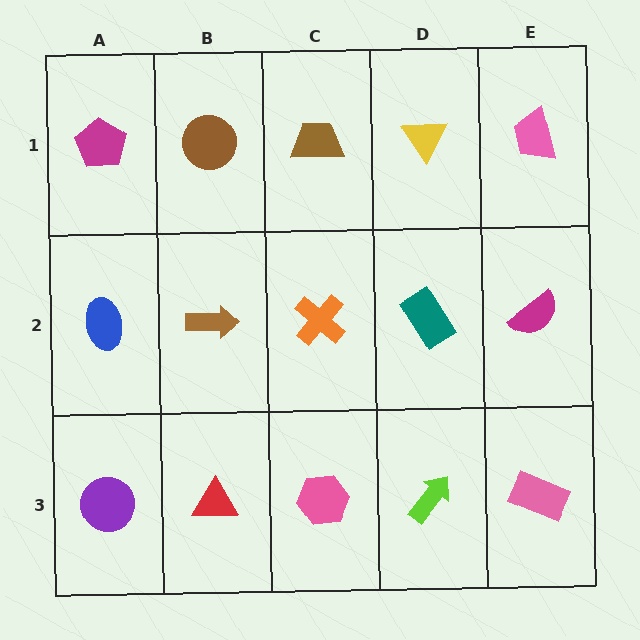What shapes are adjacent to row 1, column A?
A blue ellipse (row 2, column A), a brown circle (row 1, column B).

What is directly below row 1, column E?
A magenta semicircle.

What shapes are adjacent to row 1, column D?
A teal rectangle (row 2, column D), a brown trapezoid (row 1, column C), a pink trapezoid (row 1, column E).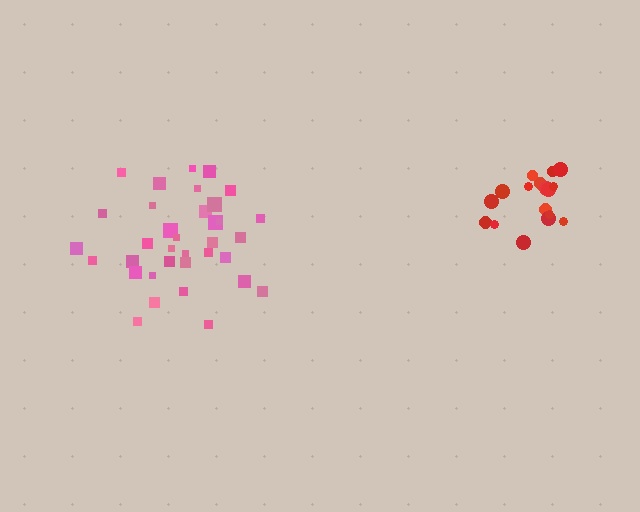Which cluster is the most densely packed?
Red.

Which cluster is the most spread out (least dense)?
Pink.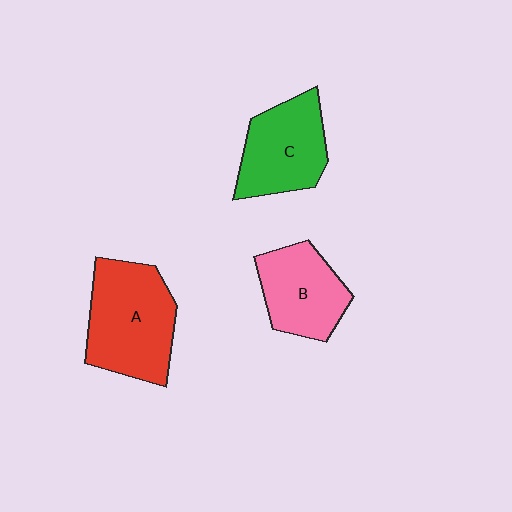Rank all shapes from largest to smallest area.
From largest to smallest: A (red), C (green), B (pink).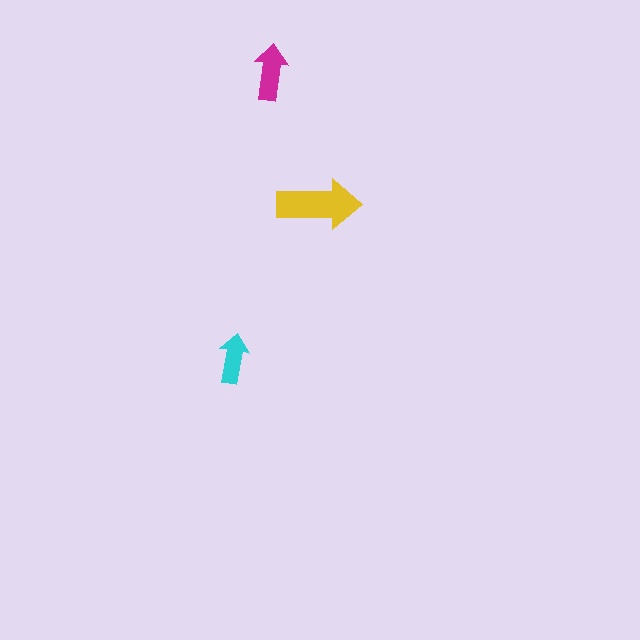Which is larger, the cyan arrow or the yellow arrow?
The yellow one.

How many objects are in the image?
There are 3 objects in the image.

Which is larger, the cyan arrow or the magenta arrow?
The magenta one.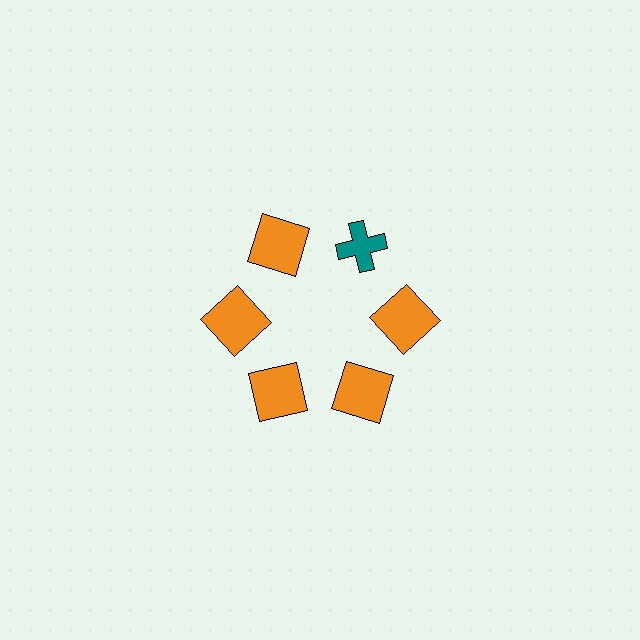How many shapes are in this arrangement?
There are 6 shapes arranged in a ring pattern.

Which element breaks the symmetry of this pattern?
The teal cross at roughly the 1 o'clock position breaks the symmetry. All other shapes are orange squares.